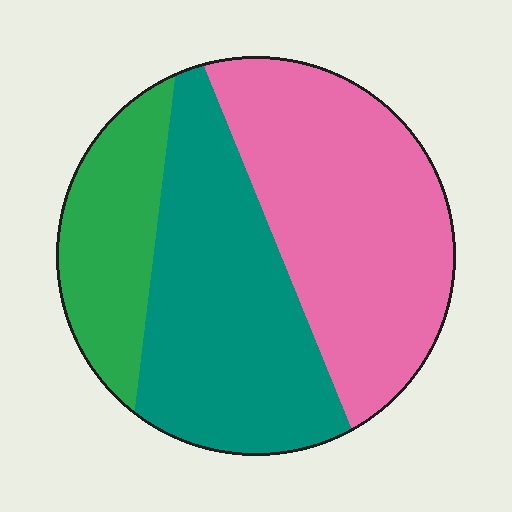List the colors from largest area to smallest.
From largest to smallest: pink, teal, green.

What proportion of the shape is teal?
Teal covers around 40% of the shape.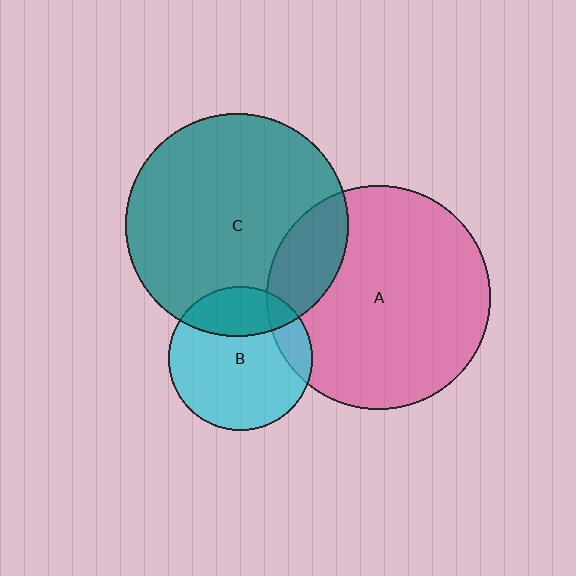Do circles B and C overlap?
Yes.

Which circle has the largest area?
Circle A (pink).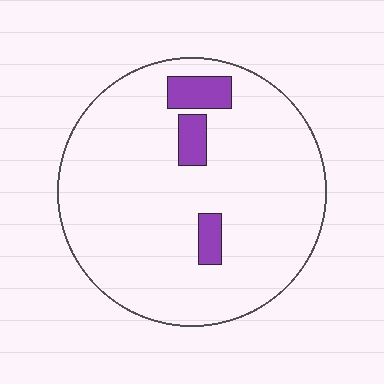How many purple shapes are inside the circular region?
3.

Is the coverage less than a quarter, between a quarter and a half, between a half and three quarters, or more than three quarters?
Less than a quarter.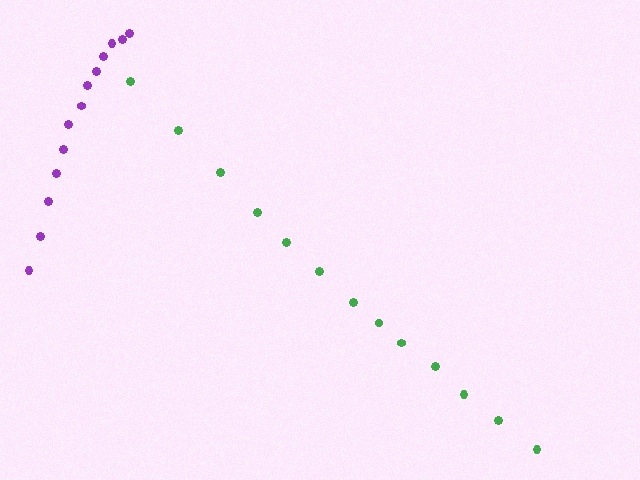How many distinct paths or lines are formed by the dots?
There are 2 distinct paths.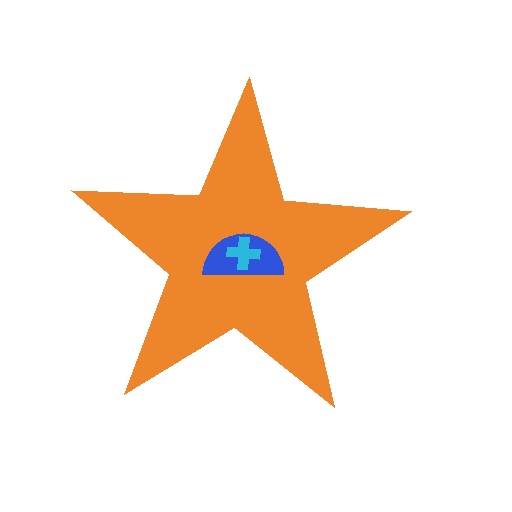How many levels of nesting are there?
3.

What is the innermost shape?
The cyan cross.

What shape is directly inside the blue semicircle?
The cyan cross.